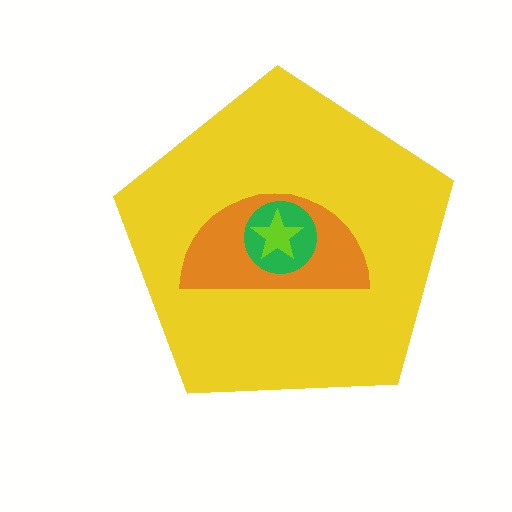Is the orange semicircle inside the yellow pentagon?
Yes.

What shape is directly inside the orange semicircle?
The green circle.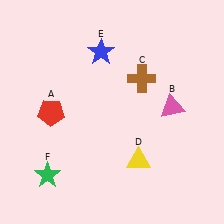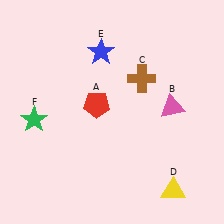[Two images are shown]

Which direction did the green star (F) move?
The green star (F) moved up.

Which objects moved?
The objects that moved are: the red pentagon (A), the yellow triangle (D), the green star (F).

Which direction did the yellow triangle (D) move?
The yellow triangle (D) moved right.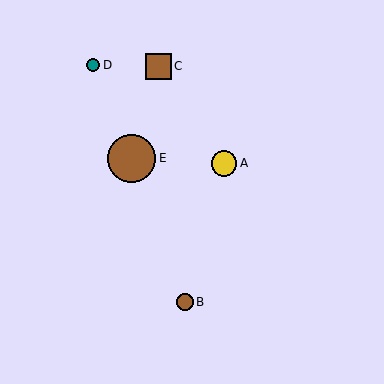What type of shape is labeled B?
Shape B is a brown circle.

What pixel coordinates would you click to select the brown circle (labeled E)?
Click at (132, 158) to select the brown circle E.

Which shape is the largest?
The brown circle (labeled E) is the largest.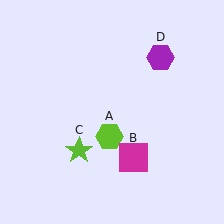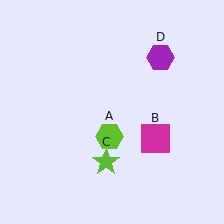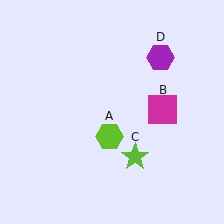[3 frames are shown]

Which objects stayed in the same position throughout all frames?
Lime hexagon (object A) and purple hexagon (object D) remained stationary.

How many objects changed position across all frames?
2 objects changed position: magenta square (object B), lime star (object C).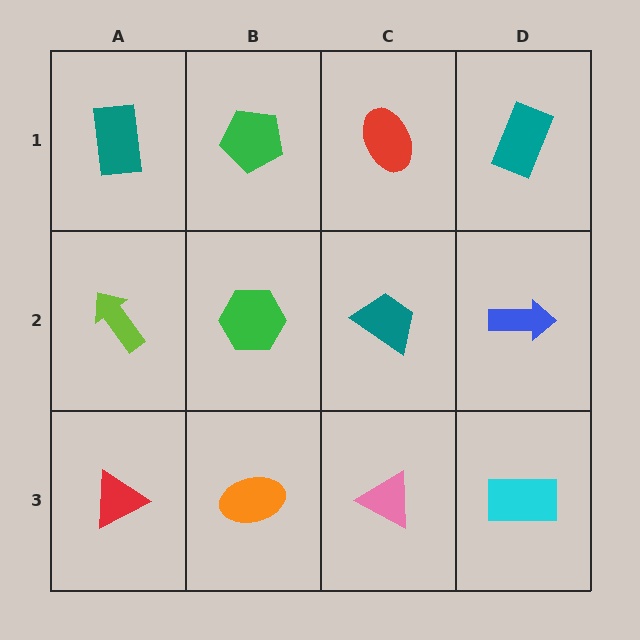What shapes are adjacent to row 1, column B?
A green hexagon (row 2, column B), a teal rectangle (row 1, column A), a red ellipse (row 1, column C).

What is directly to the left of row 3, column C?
An orange ellipse.